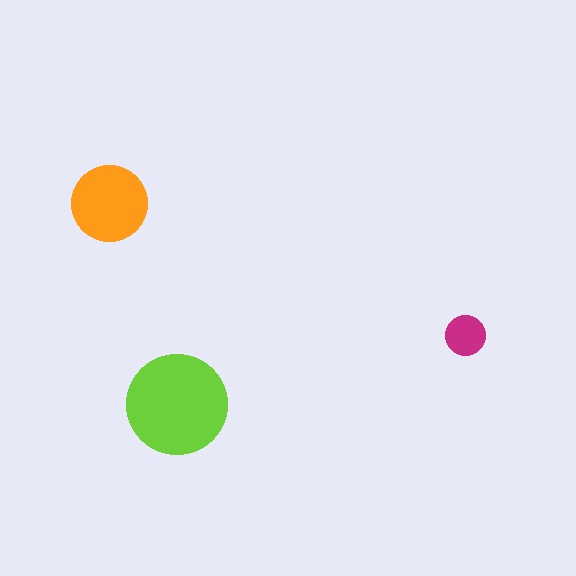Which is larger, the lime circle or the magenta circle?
The lime one.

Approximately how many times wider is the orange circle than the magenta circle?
About 2 times wider.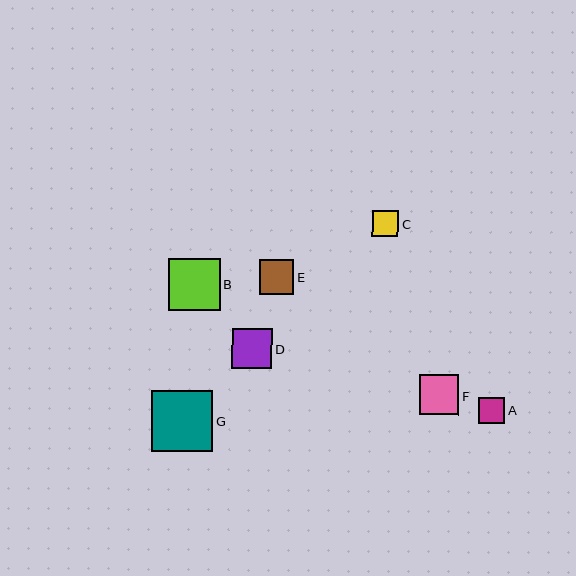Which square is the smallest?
Square C is the smallest with a size of approximately 26 pixels.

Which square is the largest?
Square G is the largest with a size of approximately 61 pixels.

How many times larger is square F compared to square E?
Square F is approximately 1.1 times the size of square E.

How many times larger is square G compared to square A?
Square G is approximately 2.3 times the size of square A.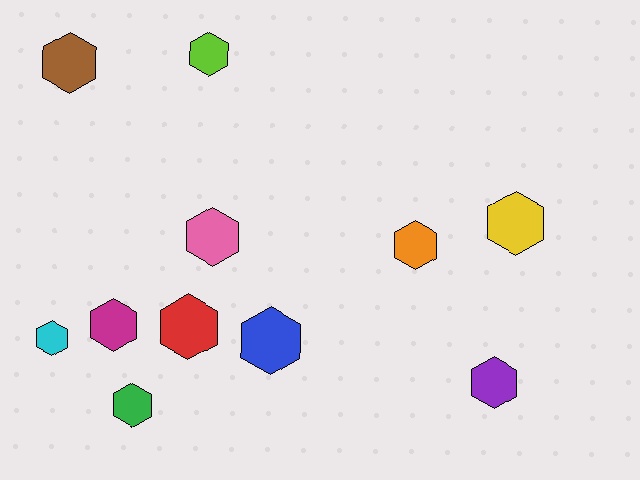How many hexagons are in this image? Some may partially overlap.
There are 11 hexagons.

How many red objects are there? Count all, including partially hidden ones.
There is 1 red object.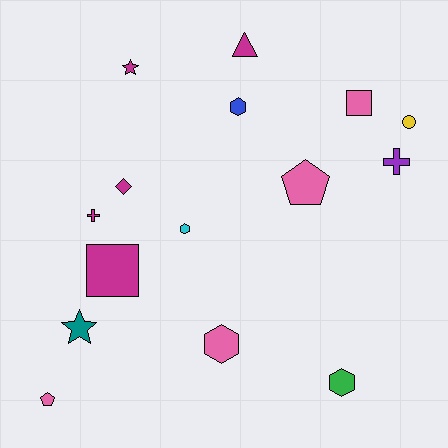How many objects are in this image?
There are 15 objects.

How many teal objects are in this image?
There is 1 teal object.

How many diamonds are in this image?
There is 1 diamond.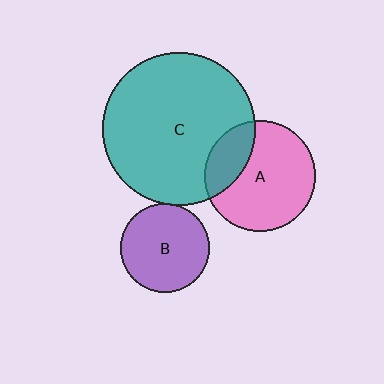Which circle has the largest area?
Circle C (teal).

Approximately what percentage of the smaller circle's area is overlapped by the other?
Approximately 5%.